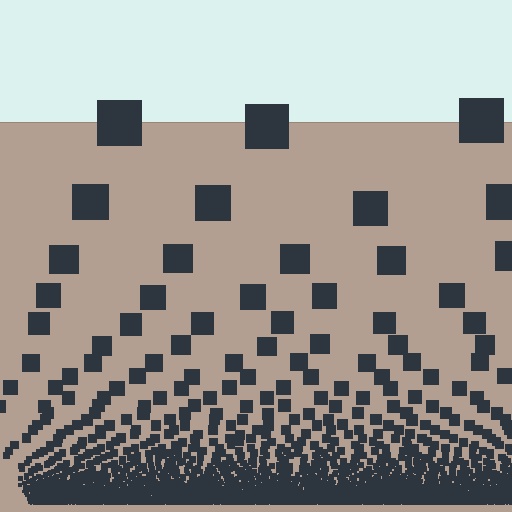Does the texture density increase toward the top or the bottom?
Density increases toward the bottom.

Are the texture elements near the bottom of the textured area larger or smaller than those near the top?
Smaller. The gradient is inverted — elements near the bottom are smaller and denser.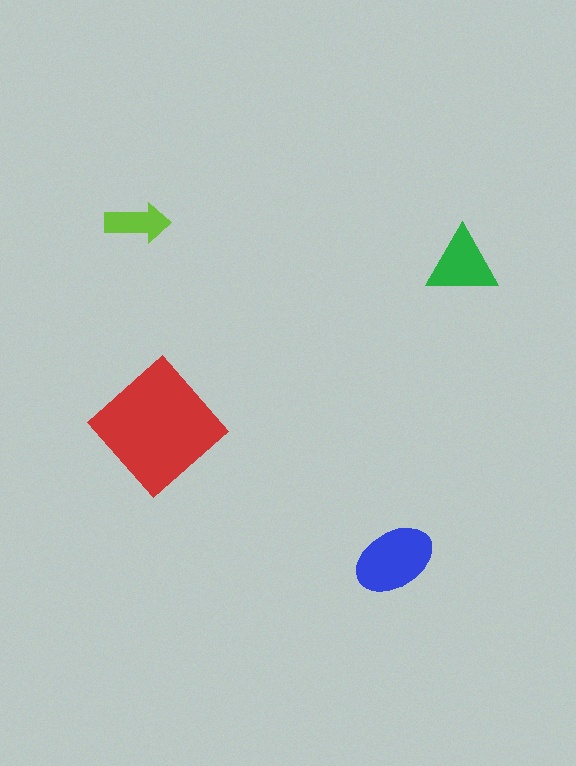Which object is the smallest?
The lime arrow.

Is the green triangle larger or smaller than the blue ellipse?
Smaller.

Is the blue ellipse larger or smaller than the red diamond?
Smaller.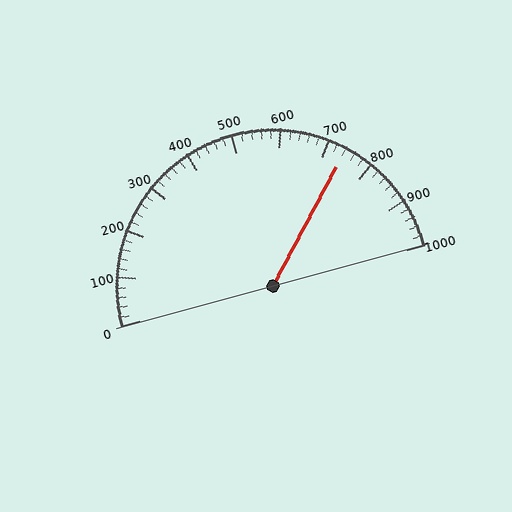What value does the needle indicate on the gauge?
The needle indicates approximately 740.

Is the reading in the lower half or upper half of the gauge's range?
The reading is in the upper half of the range (0 to 1000).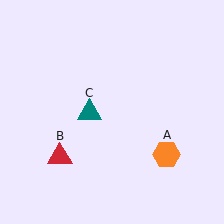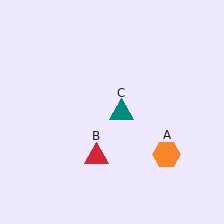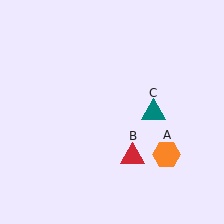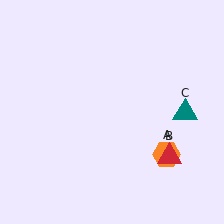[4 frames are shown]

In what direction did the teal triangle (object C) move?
The teal triangle (object C) moved right.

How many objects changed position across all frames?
2 objects changed position: red triangle (object B), teal triangle (object C).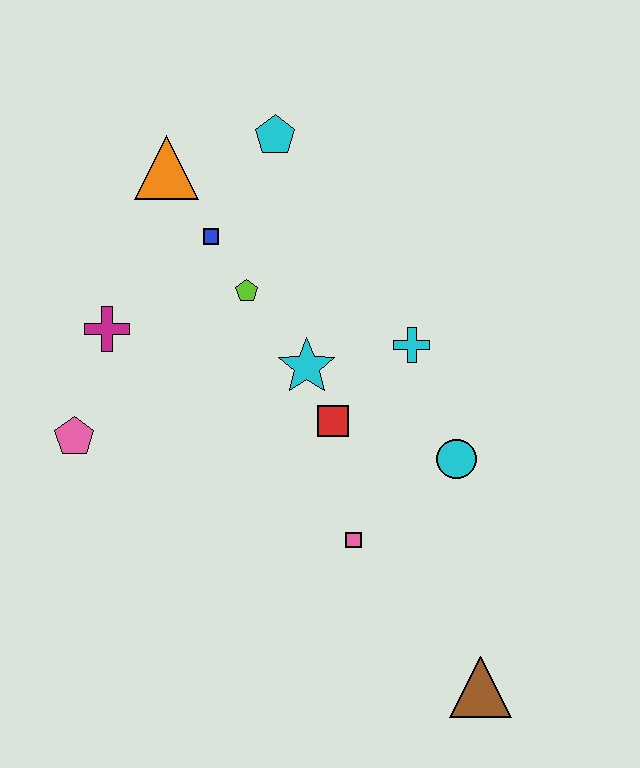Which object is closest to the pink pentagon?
The magenta cross is closest to the pink pentagon.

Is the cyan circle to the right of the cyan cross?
Yes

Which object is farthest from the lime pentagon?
The brown triangle is farthest from the lime pentagon.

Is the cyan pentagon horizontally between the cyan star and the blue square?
Yes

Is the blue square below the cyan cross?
No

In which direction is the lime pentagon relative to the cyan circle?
The lime pentagon is to the left of the cyan circle.